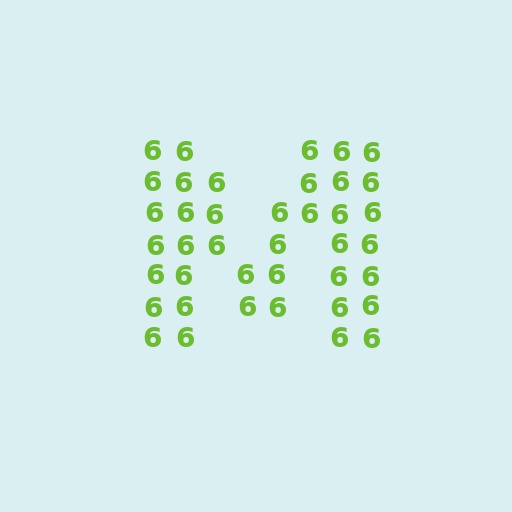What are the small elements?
The small elements are digit 6's.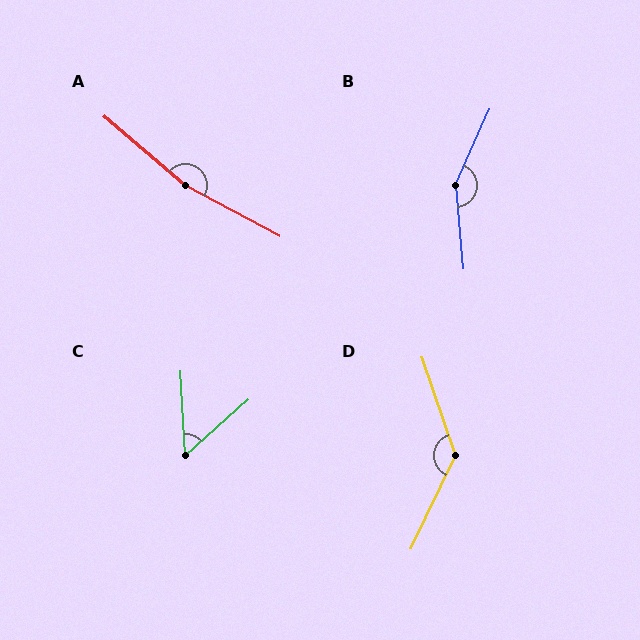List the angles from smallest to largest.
C (51°), D (136°), B (151°), A (168°).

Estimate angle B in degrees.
Approximately 151 degrees.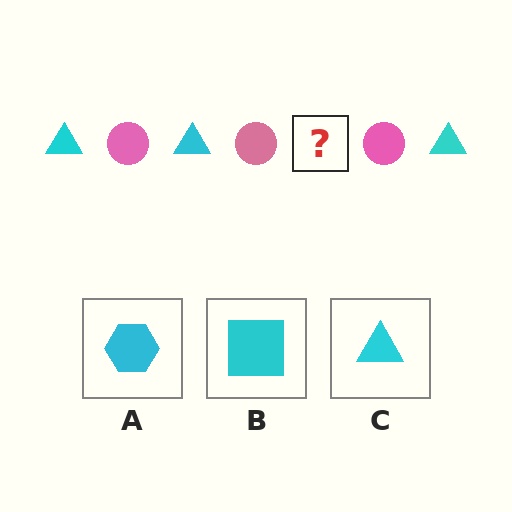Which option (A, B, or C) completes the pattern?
C.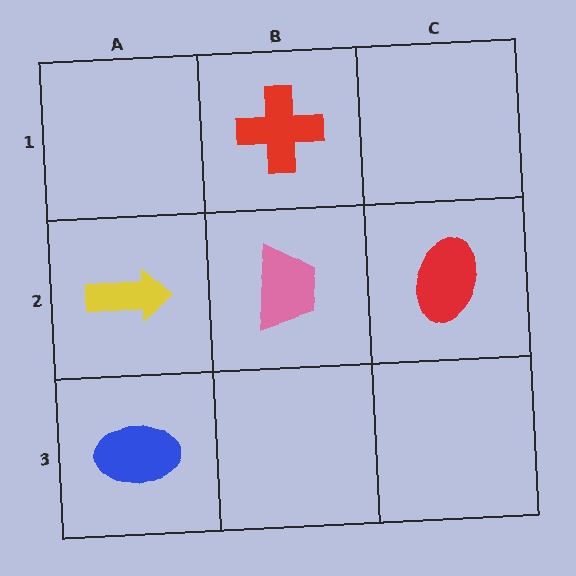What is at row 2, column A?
A yellow arrow.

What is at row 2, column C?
A red ellipse.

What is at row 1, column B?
A red cross.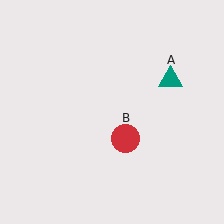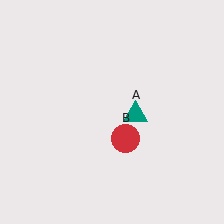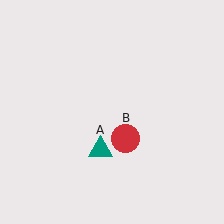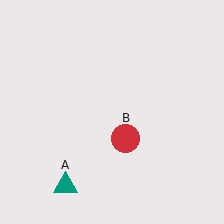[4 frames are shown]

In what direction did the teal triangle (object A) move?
The teal triangle (object A) moved down and to the left.